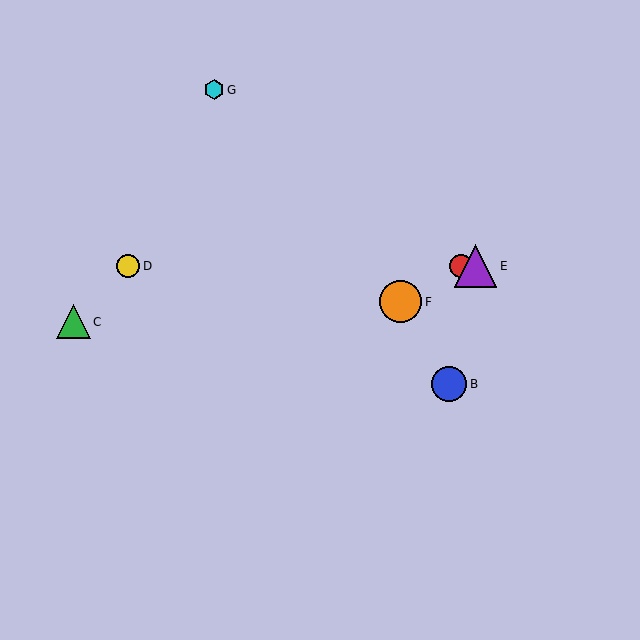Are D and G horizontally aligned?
No, D is at y≈266 and G is at y≈90.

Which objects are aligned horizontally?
Objects A, D, E are aligned horizontally.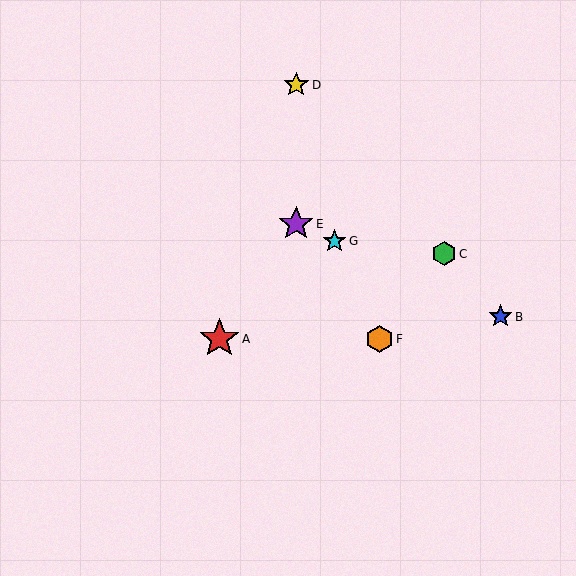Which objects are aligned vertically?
Objects D, E are aligned vertically.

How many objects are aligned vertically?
2 objects (D, E) are aligned vertically.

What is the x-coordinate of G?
Object G is at x≈335.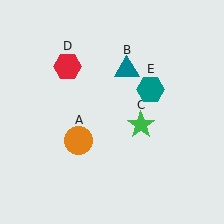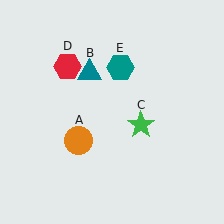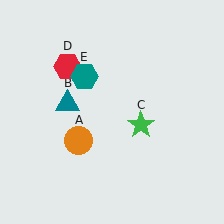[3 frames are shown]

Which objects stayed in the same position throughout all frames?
Orange circle (object A) and green star (object C) and red hexagon (object D) remained stationary.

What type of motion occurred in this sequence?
The teal triangle (object B), teal hexagon (object E) rotated counterclockwise around the center of the scene.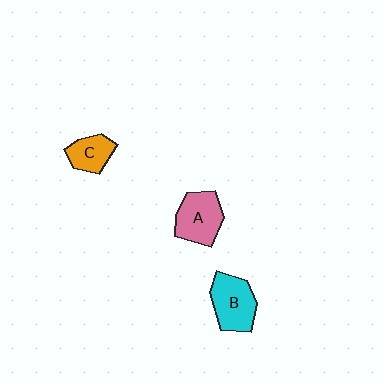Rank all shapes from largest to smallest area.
From largest to smallest: B (cyan), A (pink), C (orange).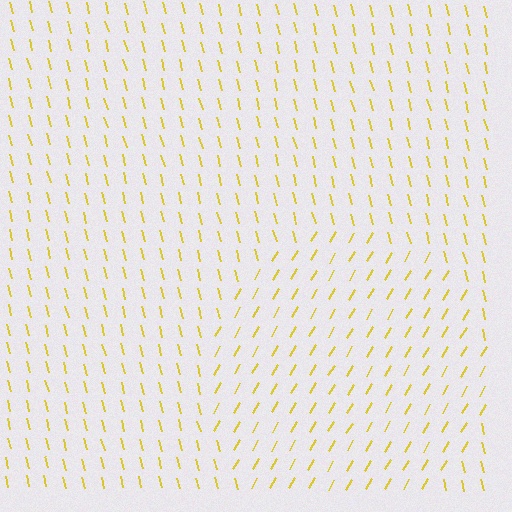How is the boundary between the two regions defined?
The boundary is defined purely by a change in line orientation (approximately 45 degrees difference). All lines are the same color and thickness.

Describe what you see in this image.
The image is filled with small yellow line segments. A circle region in the image has lines oriented differently from the surrounding lines, creating a visible texture boundary.